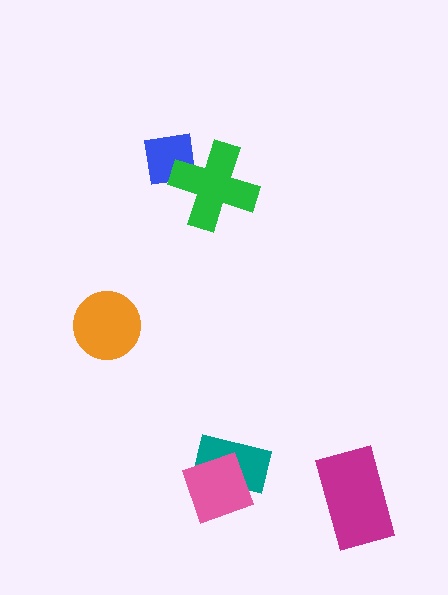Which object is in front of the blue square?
The green cross is in front of the blue square.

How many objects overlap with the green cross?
1 object overlaps with the green cross.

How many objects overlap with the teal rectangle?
1 object overlaps with the teal rectangle.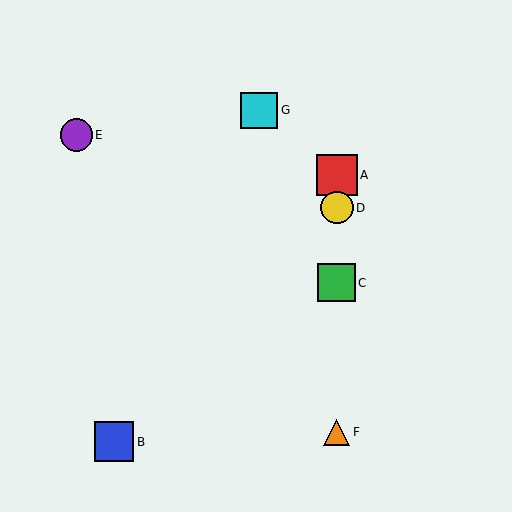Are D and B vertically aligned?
No, D is at x≈337 and B is at x≈114.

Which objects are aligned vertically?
Objects A, C, D, F are aligned vertically.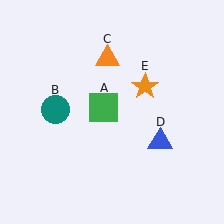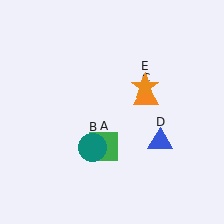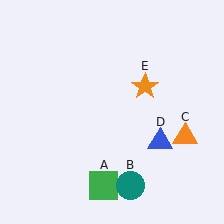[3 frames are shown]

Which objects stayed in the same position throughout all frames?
Blue triangle (object D) and orange star (object E) remained stationary.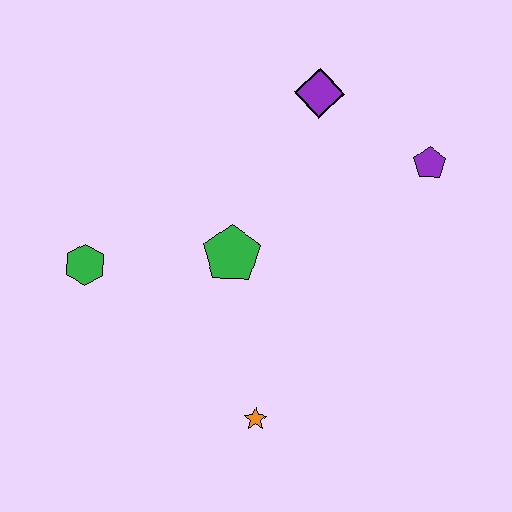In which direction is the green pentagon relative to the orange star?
The green pentagon is above the orange star.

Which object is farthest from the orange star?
The purple diamond is farthest from the orange star.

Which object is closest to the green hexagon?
The green pentagon is closest to the green hexagon.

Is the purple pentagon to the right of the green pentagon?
Yes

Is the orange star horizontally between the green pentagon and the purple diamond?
Yes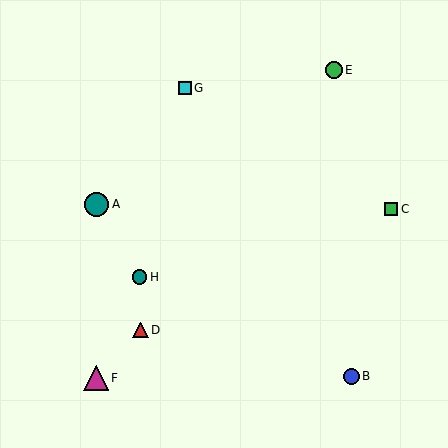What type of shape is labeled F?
Shape F is a magenta triangle.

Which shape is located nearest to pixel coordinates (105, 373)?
The magenta triangle (labeled F) at (96, 378) is nearest to that location.